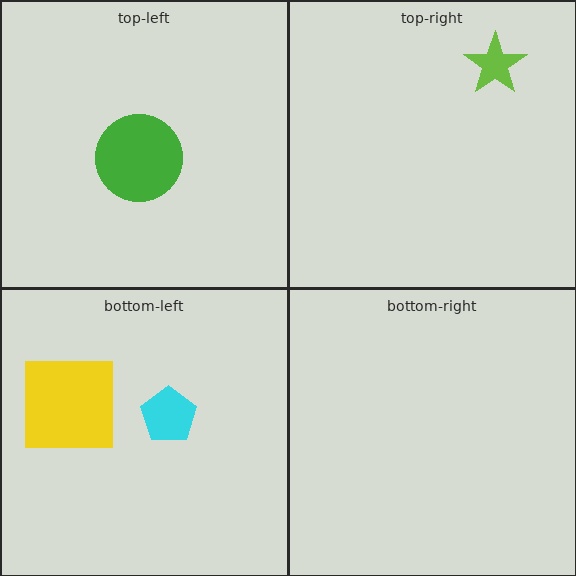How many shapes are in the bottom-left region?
2.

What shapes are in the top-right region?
The lime star.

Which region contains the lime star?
The top-right region.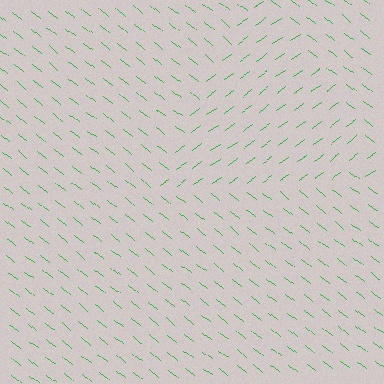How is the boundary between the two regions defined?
The boundary is defined purely by a change in line orientation (approximately 73 degrees difference). All lines are the same color and thickness.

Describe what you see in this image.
The image is filled with small green line segments. A triangle region in the image has lines oriented differently from the surrounding lines, creating a visible texture boundary.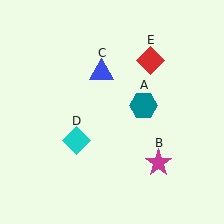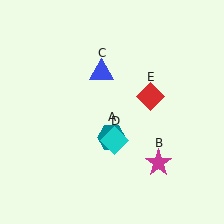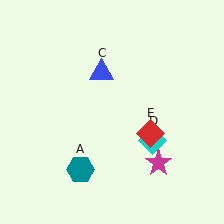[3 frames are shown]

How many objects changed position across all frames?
3 objects changed position: teal hexagon (object A), cyan diamond (object D), red diamond (object E).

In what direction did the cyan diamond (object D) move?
The cyan diamond (object D) moved right.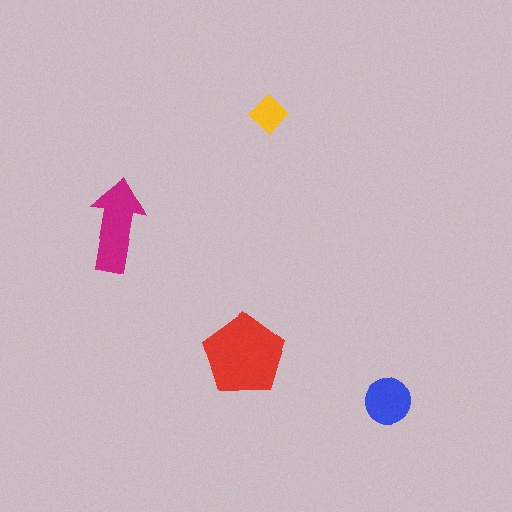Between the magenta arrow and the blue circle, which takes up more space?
The magenta arrow.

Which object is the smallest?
The yellow diamond.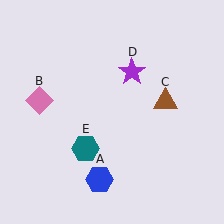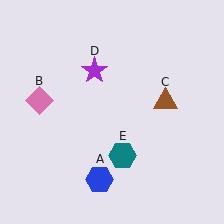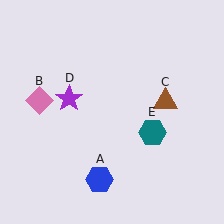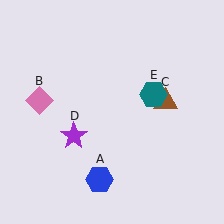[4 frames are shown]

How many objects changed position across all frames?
2 objects changed position: purple star (object D), teal hexagon (object E).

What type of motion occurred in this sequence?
The purple star (object D), teal hexagon (object E) rotated counterclockwise around the center of the scene.